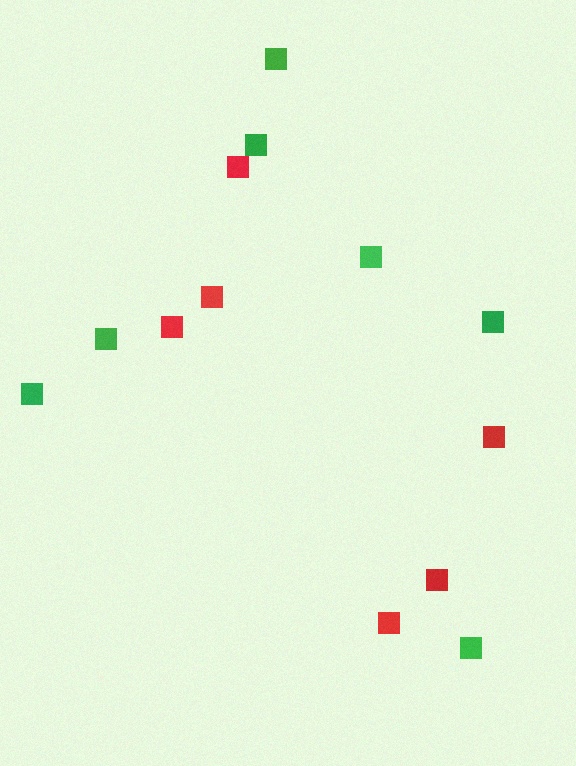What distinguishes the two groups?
There are 2 groups: one group of red squares (6) and one group of green squares (7).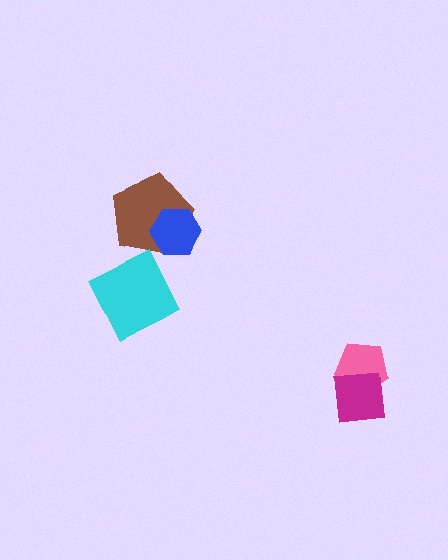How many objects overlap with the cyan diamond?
1 object overlaps with the cyan diamond.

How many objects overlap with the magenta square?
1 object overlaps with the magenta square.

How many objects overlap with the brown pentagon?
2 objects overlap with the brown pentagon.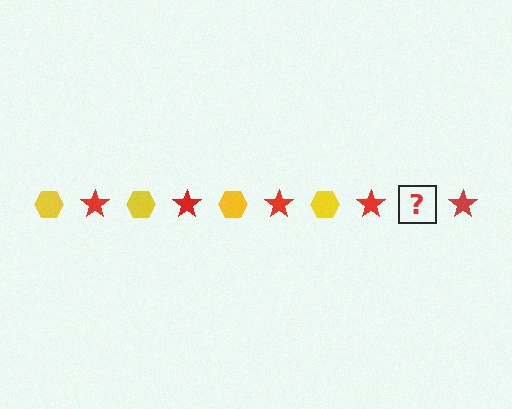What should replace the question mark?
The question mark should be replaced with a yellow hexagon.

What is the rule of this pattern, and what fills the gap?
The rule is that the pattern alternates between yellow hexagon and red star. The gap should be filled with a yellow hexagon.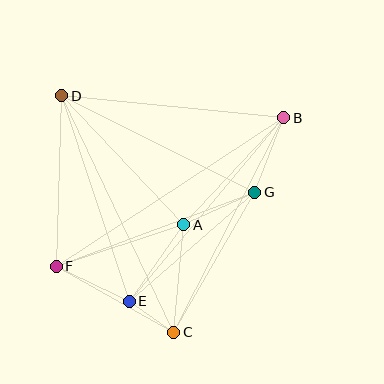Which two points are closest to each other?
Points C and E are closest to each other.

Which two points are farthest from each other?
Points B and F are farthest from each other.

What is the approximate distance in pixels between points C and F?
The distance between C and F is approximately 135 pixels.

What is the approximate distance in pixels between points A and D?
The distance between A and D is approximately 177 pixels.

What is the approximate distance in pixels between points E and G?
The distance between E and G is approximately 166 pixels.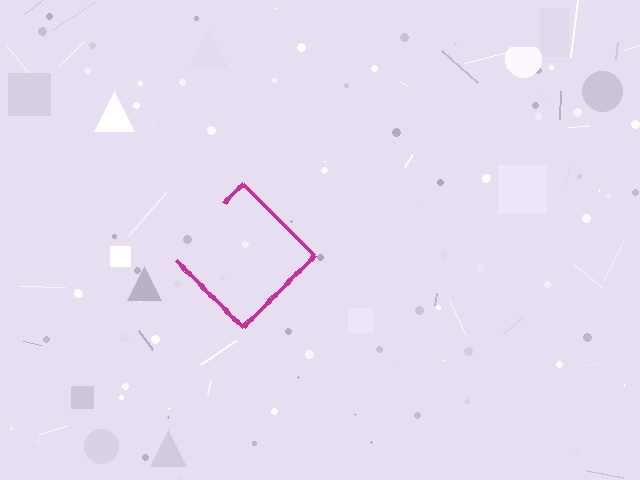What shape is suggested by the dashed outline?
The dashed outline suggests a diamond.